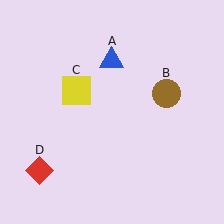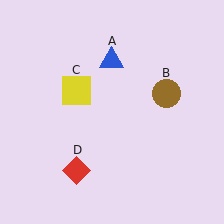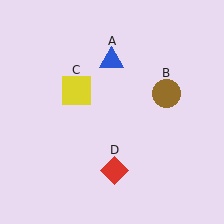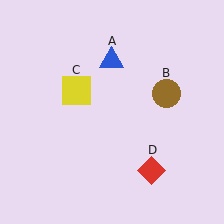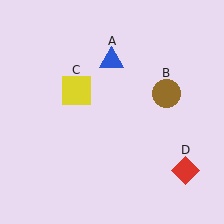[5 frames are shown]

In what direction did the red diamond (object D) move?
The red diamond (object D) moved right.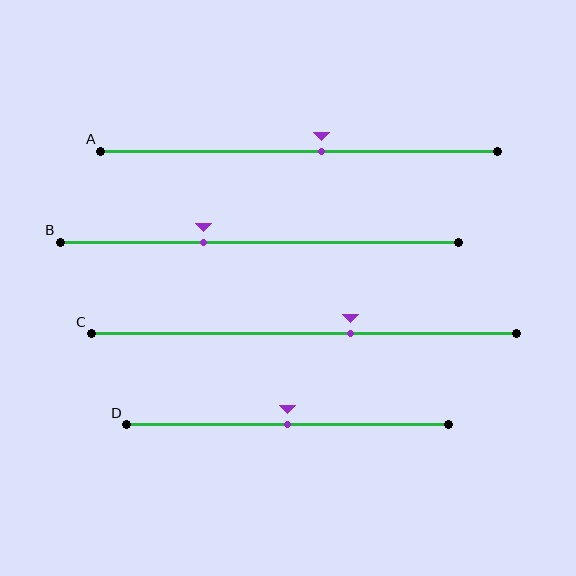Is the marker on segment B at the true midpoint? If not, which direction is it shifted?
No, the marker on segment B is shifted to the left by about 14% of the segment length.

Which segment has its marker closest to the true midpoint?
Segment D has its marker closest to the true midpoint.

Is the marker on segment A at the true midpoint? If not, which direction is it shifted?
No, the marker on segment A is shifted to the right by about 6% of the segment length.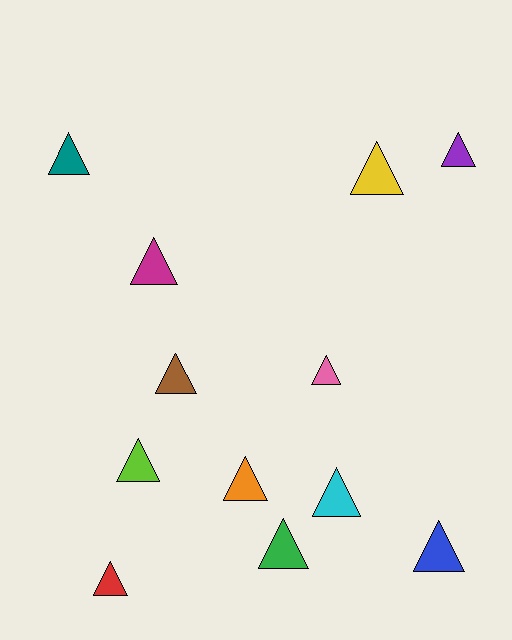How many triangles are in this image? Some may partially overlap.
There are 12 triangles.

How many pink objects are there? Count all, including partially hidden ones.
There is 1 pink object.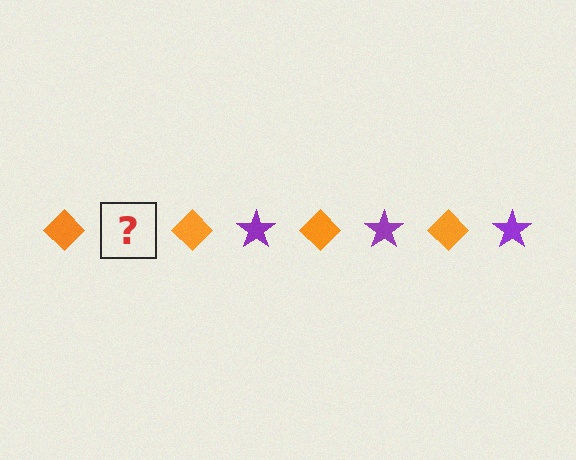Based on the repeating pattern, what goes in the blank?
The blank should be a purple star.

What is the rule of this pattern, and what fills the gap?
The rule is that the pattern alternates between orange diamond and purple star. The gap should be filled with a purple star.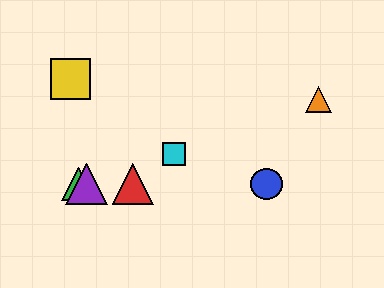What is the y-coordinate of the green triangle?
The green triangle is at y≈184.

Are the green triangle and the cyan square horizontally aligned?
No, the green triangle is at y≈184 and the cyan square is at y≈154.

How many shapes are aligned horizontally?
4 shapes (the red triangle, the blue circle, the green triangle, the purple triangle) are aligned horizontally.